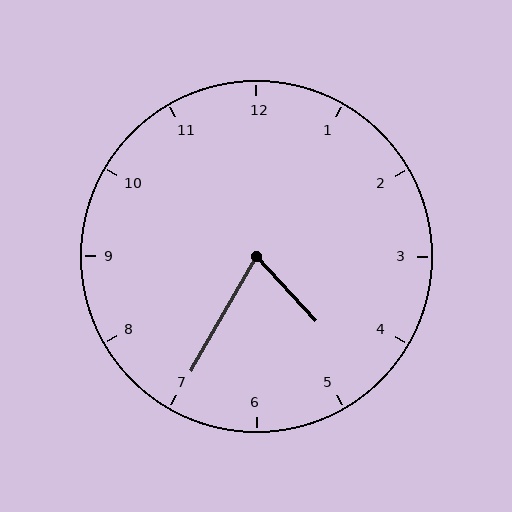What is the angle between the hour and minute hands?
Approximately 72 degrees.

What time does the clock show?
4:35.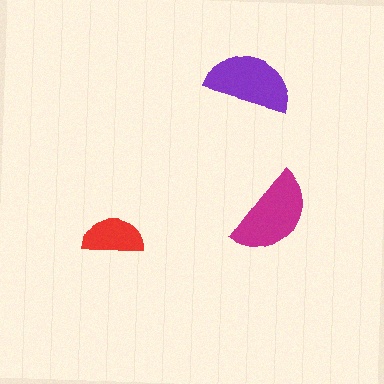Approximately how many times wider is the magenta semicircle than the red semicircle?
About 1.5 times wider.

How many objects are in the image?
There are 3 objects in the image.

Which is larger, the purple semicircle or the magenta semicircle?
The magenta one.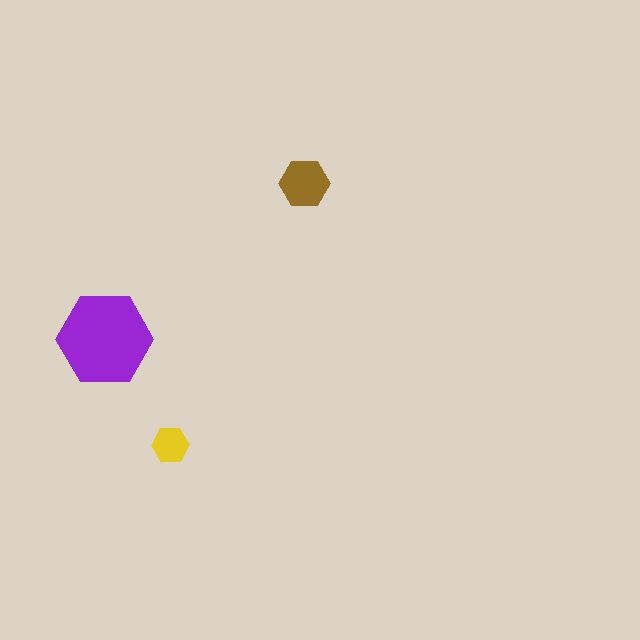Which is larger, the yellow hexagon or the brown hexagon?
The brown one.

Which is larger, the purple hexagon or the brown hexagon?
The purple one.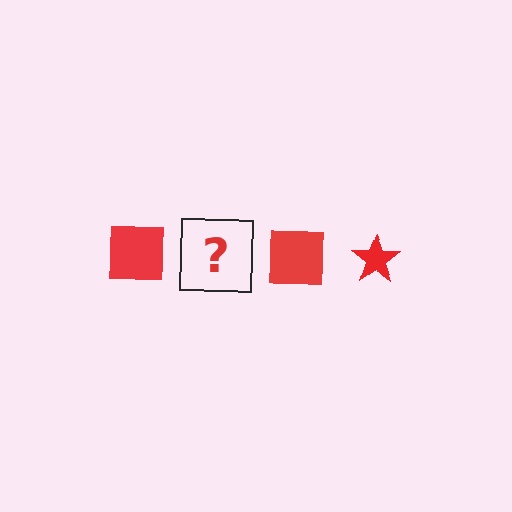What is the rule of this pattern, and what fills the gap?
The rule is that the pattern cycles through square, star shapes in red. The gap should be filled with a red star.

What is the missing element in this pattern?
The missing element is a red star.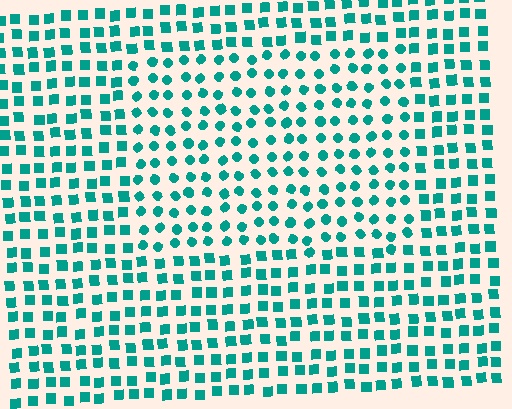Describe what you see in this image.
The image is filled with small teal elements arranged in a uniform grid. A rectangle-shaped region contains circles, while the surrounding area contains squares. The boundary is defined purely by the change in element shape.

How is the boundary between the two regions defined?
The boundary is defined by a change in element shape: circles inside vs. squares outside. All elements share the same color and spacing.